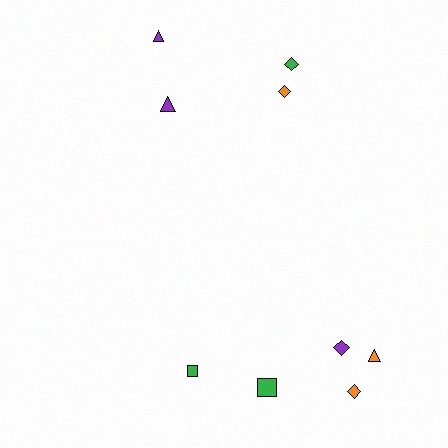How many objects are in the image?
There are 9 objects.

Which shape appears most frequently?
Diamond, with 4 objects.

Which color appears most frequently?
Orange, with 3 objects.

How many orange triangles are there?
There is 1 orange triangle.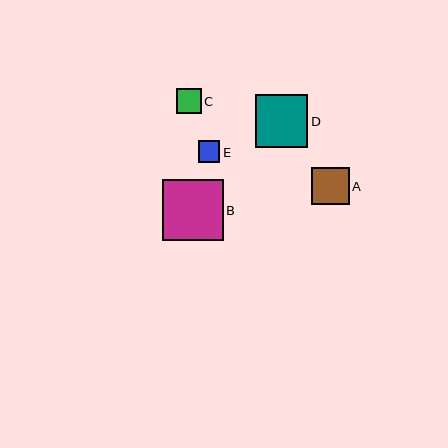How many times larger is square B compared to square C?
Square B is approximately 2.4 times the size of square C.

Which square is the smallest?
Square E is the smallest with a size of approximately 21 pixels.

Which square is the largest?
Square B is the largest with a size of approximately 61 pixels.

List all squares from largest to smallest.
From largest to smallest: B, D, A, C, E.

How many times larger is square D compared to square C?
Square D is approximately 2.1 times the size of square C.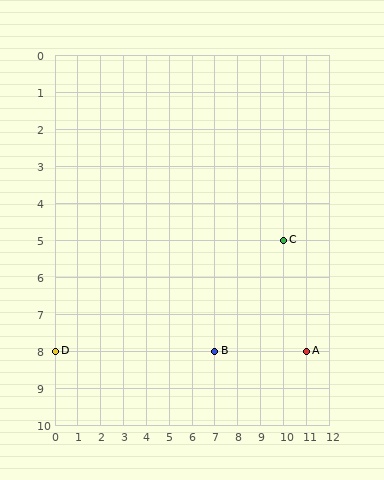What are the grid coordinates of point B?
Point B is at grid coordinates (7, 8).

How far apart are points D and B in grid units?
Points D and B are 7 columns apart.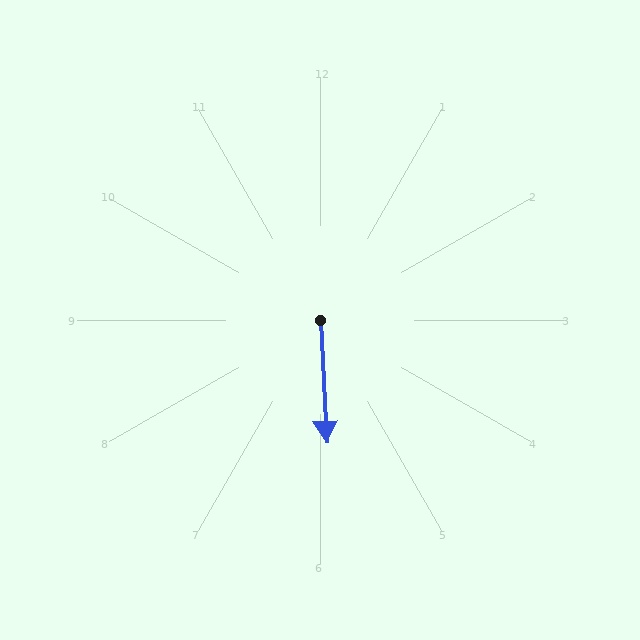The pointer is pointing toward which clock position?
Roughly 6 o'clock.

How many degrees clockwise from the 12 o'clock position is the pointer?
Approximately 177 degrees.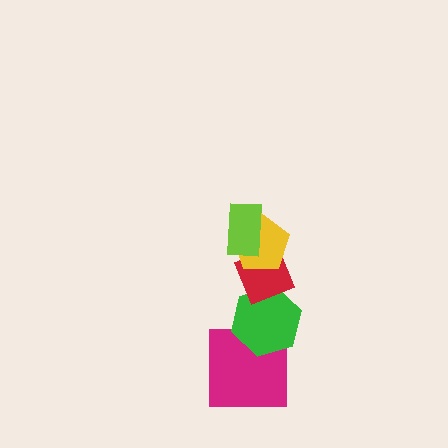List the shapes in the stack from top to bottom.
From top to bottom: the lime rectangle, the yellow pentagon, the red diamond, the green hexagon, the magenta square.